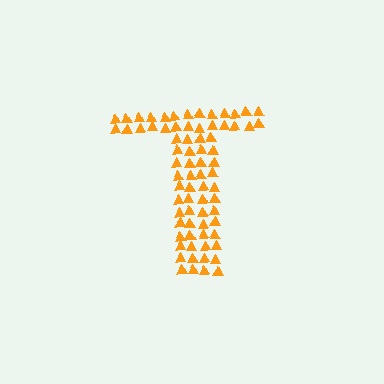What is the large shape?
The large shape is the letter T.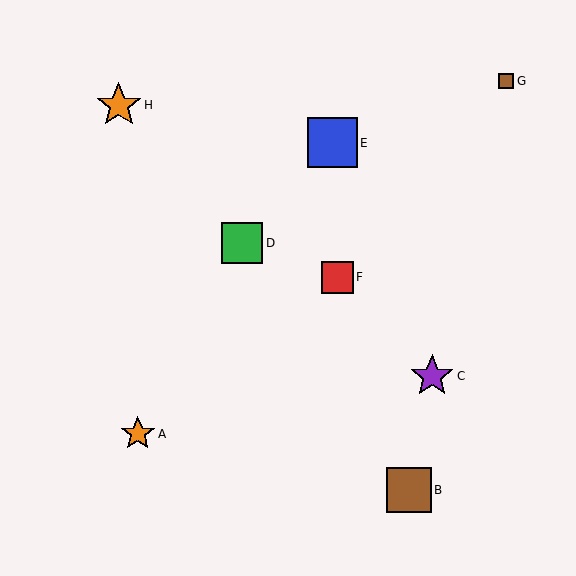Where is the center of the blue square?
The center of the blue square is at (332, 143).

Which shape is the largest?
The blue square (labeled E) is the largest.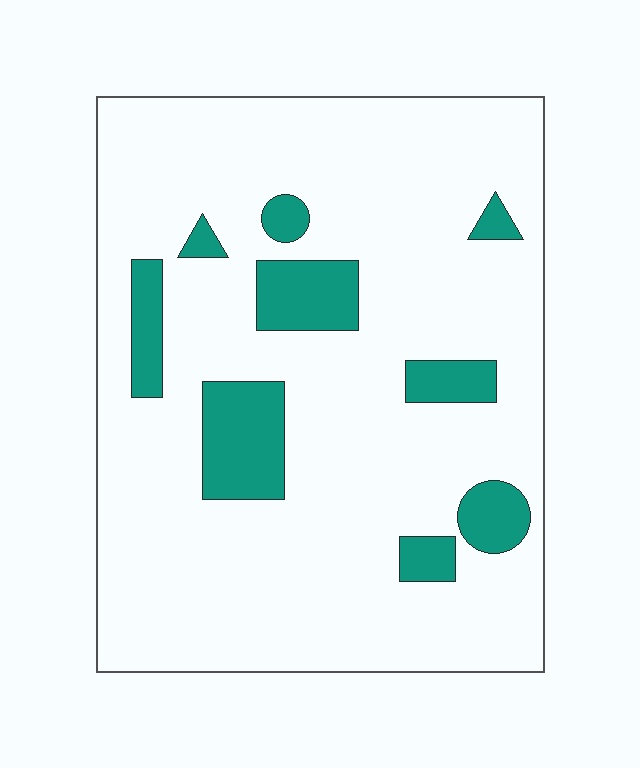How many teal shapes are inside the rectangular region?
9.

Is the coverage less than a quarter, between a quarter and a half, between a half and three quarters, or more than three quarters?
Less than a quarter.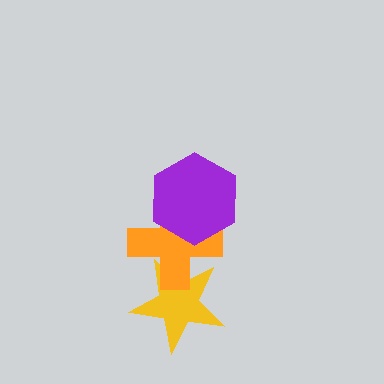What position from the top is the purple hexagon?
The purple hexagon is 1st from the top.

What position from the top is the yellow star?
The yellow star is 3rd from the top.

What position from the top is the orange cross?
The orange cross is 2nd from the top.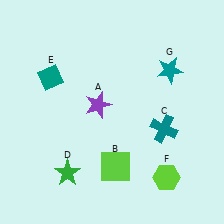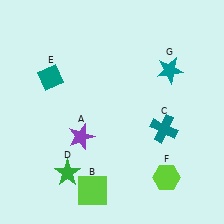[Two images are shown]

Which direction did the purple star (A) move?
The purple star (A) moved down.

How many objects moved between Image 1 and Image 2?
2 objects moved between the two images.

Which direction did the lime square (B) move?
The lime square (B) moved down.